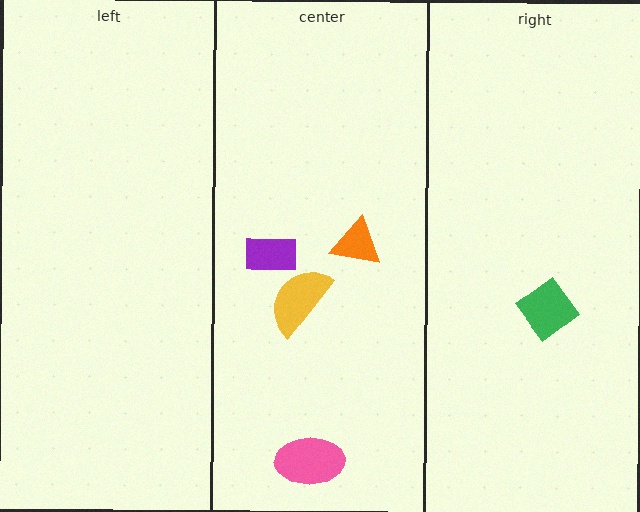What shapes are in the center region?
The purple rectangle, the pink ellipse, the orange triangle, the yellow semicircle.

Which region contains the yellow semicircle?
The center region.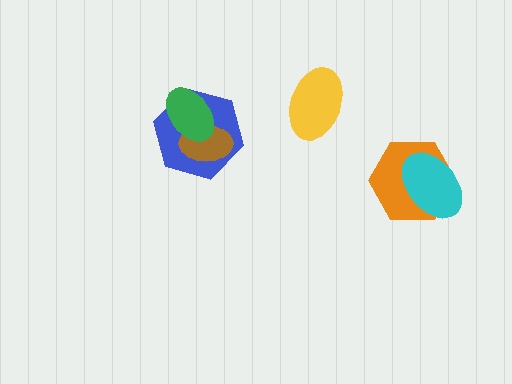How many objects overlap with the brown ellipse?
2 objects overlap with the brown ellipse.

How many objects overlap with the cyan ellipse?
1 object overlaps with the cyan ellipse.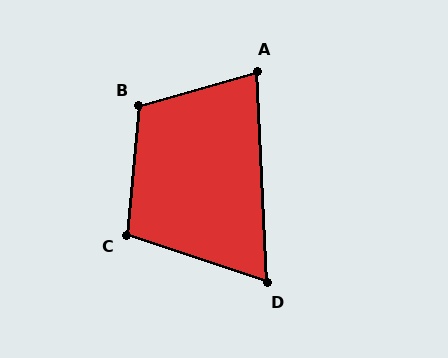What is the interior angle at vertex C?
Approximately 103 degrees (obtuse).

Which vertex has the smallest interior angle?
D, at approximately 69 degrees.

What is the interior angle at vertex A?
Approximately 77 degrees (acute).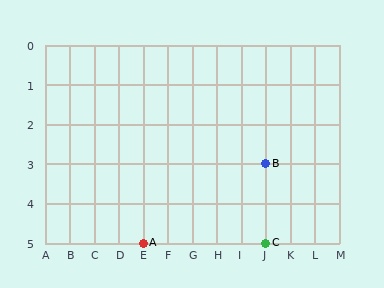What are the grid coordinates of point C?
Point C is at grid coordinates (J, 5).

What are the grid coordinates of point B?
Point B is at grid coordinates (J, 3).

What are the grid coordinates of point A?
Point A is at grid coordinates (E, 5).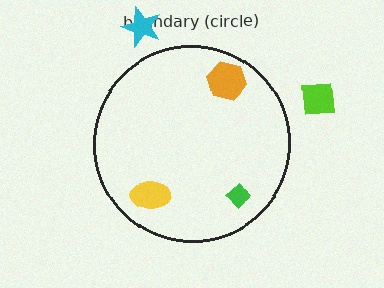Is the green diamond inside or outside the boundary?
Inside.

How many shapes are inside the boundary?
3 inside, 2 outside.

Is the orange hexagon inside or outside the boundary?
Inside.